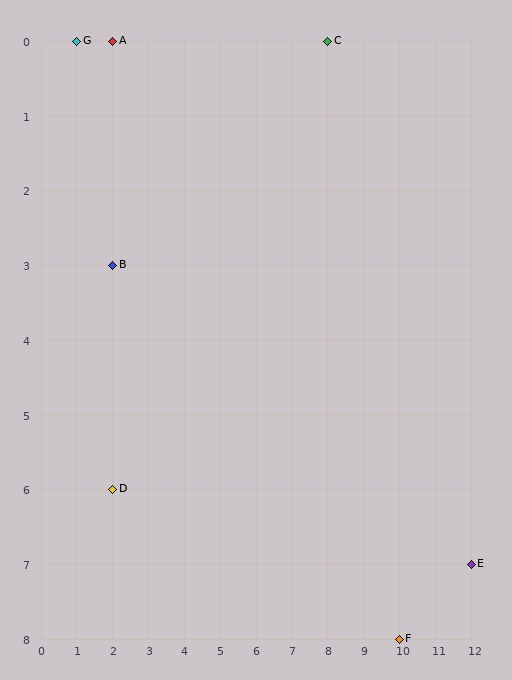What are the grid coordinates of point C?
Point C is at grid coordinates (8, 0).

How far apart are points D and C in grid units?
Points D and C are 6 columns and 6 rows apart (about 8.5 grid units diagonally).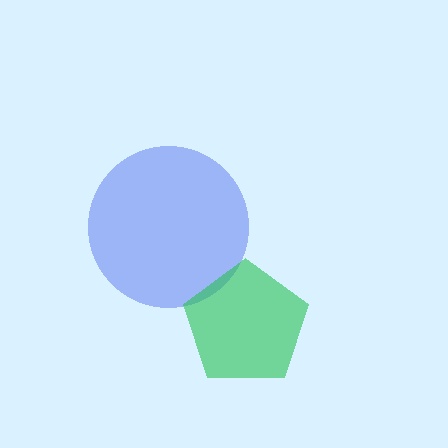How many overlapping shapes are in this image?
There are 2 overlapping shapes in the image.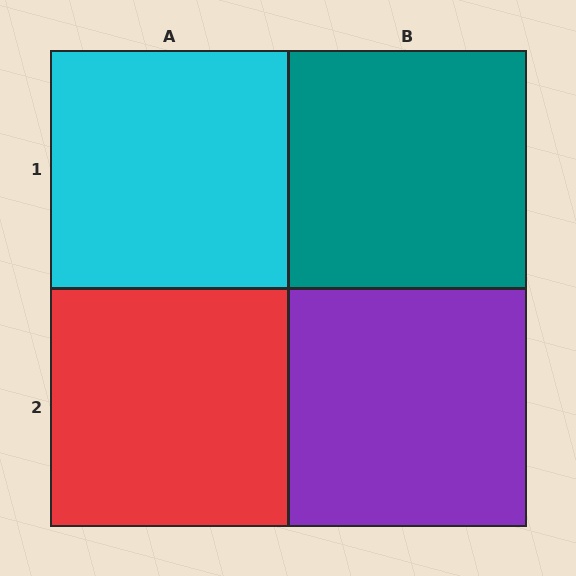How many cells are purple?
1 cell is purple.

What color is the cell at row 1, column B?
Teal.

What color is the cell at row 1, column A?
Cyan.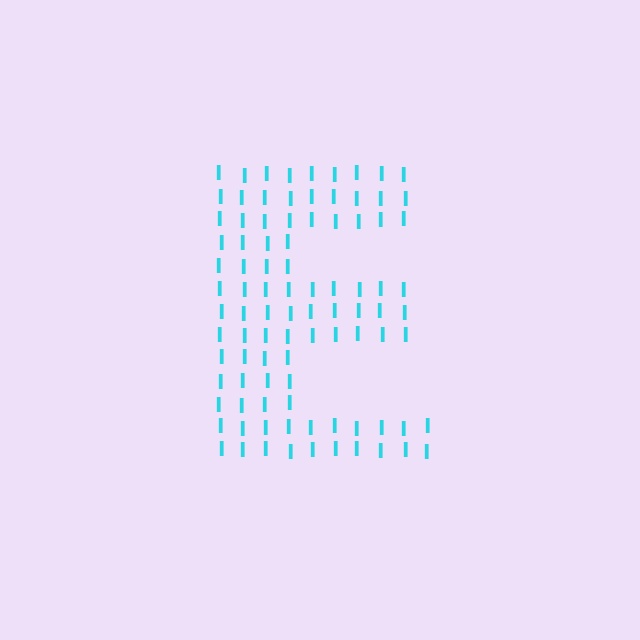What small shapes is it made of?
It is made of small letter I's.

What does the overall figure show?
The overall figure shows the letter E.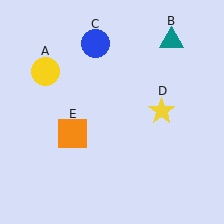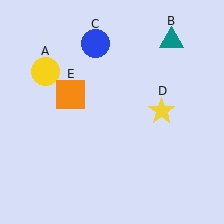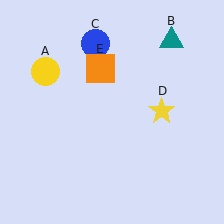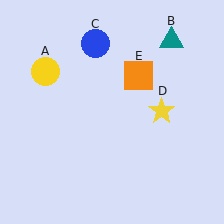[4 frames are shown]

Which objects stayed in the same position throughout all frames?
Yellow circle (object A) and teal triangle (object B) and blue circle (object C) and yellow star (object D) remained stationary.